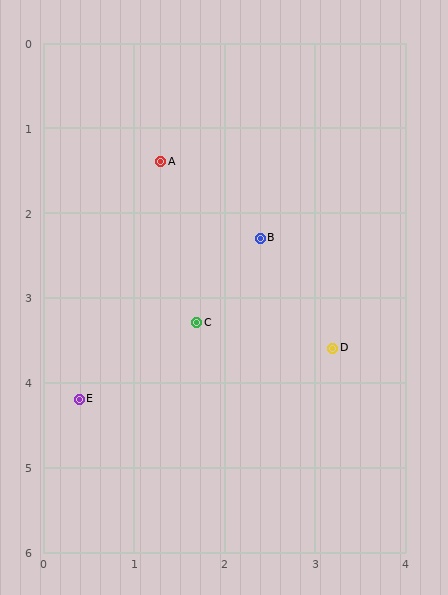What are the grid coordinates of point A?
Point A is at approximately (1.3, 1.4).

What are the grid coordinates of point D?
Point D is at approximately (3.2, 3.6).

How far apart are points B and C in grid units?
Points B and C are about 1.2 grid units apart.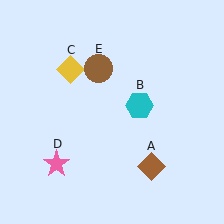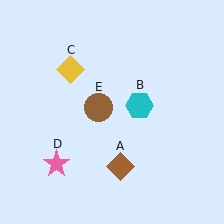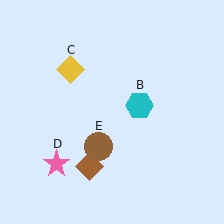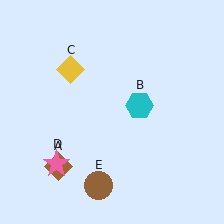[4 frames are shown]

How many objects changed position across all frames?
2 objects changed position: brown diamond (object A), brown circle (object E).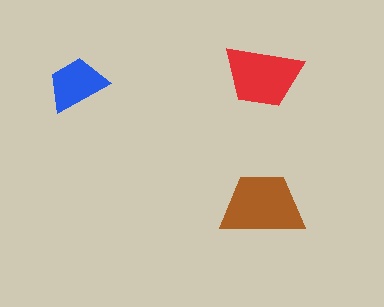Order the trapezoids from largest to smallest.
the brown one, the red one, the blue one.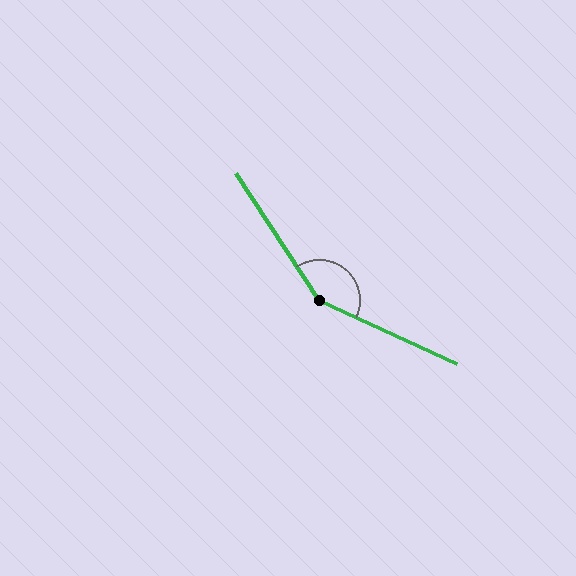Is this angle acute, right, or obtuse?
It is obtuse.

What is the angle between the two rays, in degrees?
Approximately 148 degrees.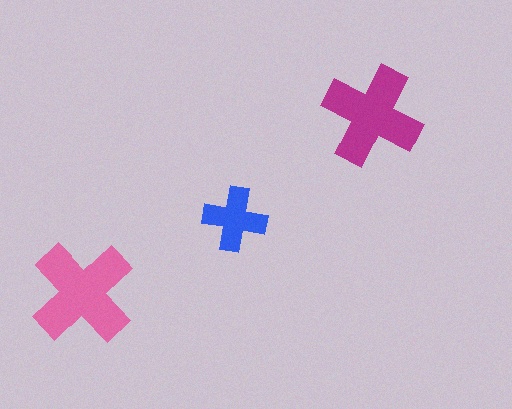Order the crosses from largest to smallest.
the pink one, the magenta one, the blue one.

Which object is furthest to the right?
The magenta cross is rightmost.